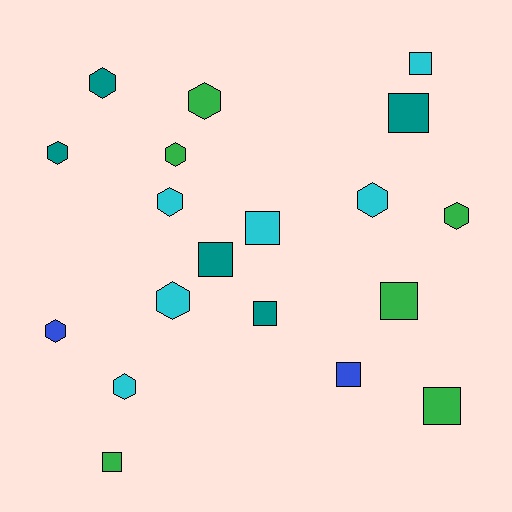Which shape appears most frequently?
Hexagon, with 10 objects.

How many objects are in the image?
There are 19 objects.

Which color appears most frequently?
Cyan, with 6 objects.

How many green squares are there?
There are 3 green squares.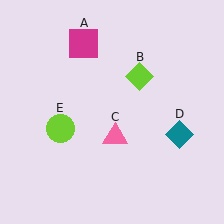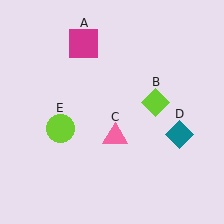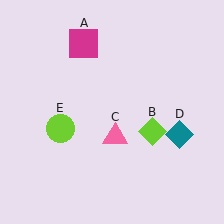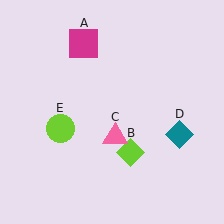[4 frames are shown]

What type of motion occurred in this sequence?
The lime diamond (object B) rotated clockwise around the center of the scene.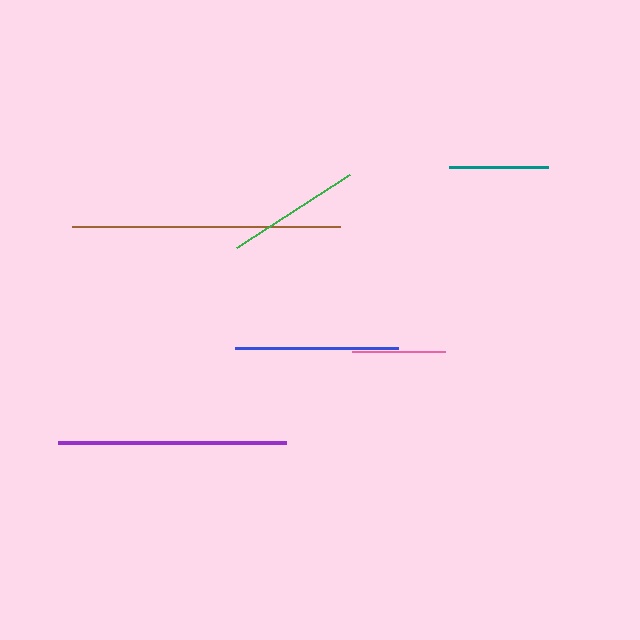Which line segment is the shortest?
The pink line is the shortest at approximately 93 pixels.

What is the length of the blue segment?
The blue segment is approximately 164 pixels long.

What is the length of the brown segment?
The brown segment is approximately 267 pixels long.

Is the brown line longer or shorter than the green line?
The brown line is longer than the green line.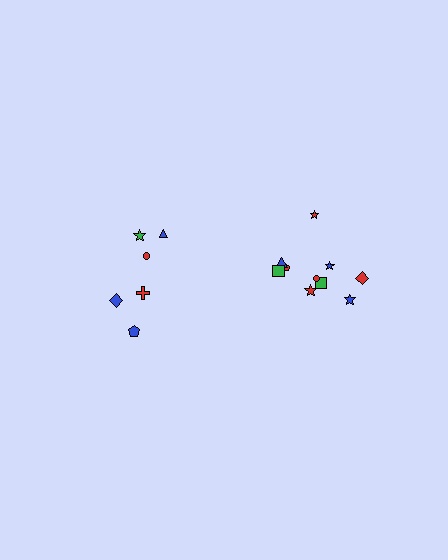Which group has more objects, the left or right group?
The right group.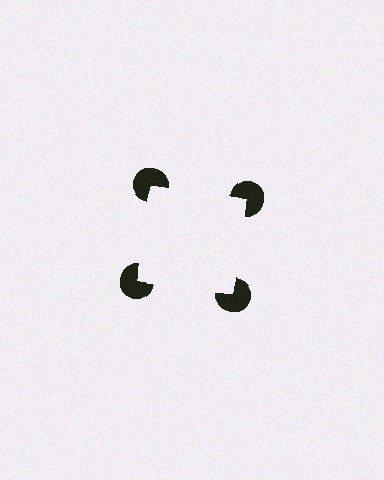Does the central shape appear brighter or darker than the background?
It typically appears slightly brighter than the background, even though no actual brightness change is drawn.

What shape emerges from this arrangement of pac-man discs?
An illusory square — its edges are inferred from the aligned wedge cuts in the pac-man discs, not physically drawn.